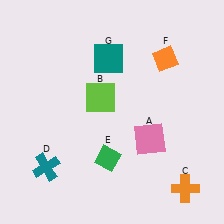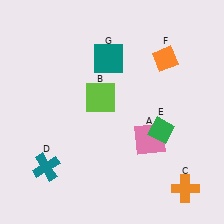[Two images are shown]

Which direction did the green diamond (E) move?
The green diamond (E) moved right.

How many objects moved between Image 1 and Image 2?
1 object moved between the two images.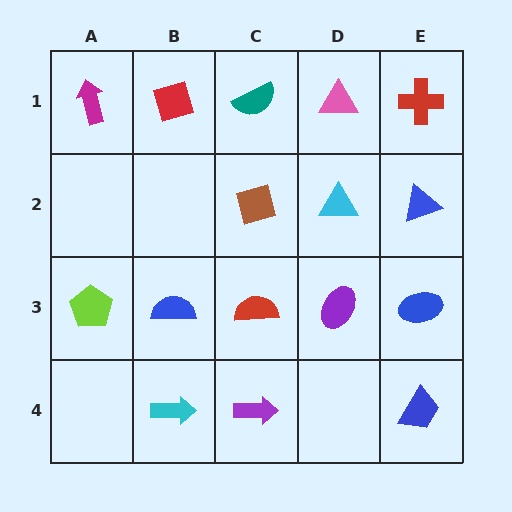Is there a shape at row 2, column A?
No, that cell is empty.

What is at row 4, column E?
A blue trapezoid.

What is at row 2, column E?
A blue triangle.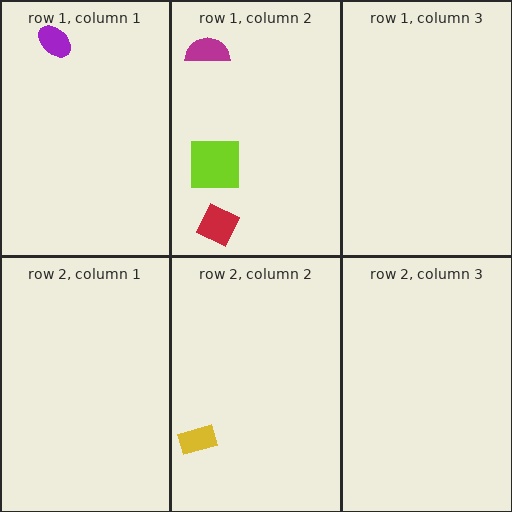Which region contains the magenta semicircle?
The row 1, column 2 region.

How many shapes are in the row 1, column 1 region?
1.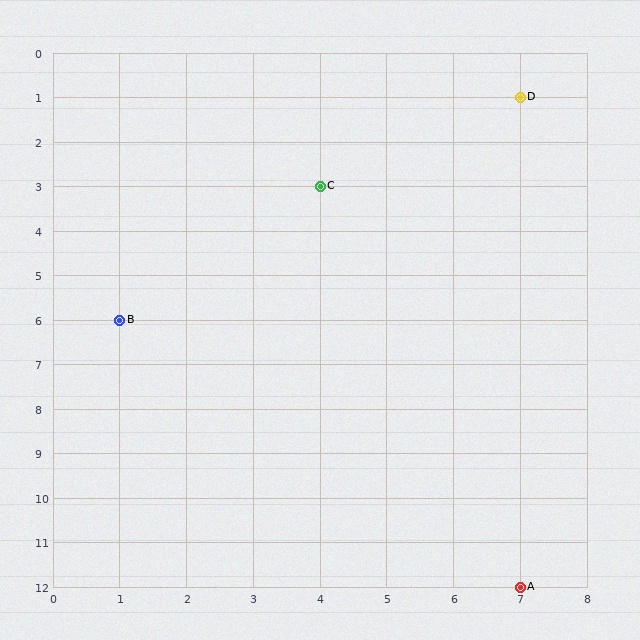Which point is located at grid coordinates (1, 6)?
Point B is at (1, 6).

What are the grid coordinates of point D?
Point D is at grid coordinates (7, 1).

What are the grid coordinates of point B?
Point B is at grid coordinates (1, 6).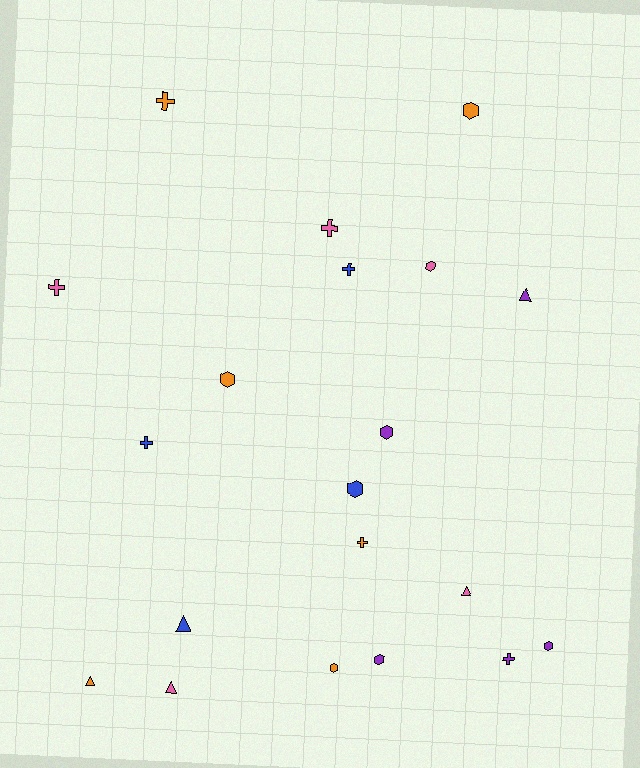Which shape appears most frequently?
Hexagon, with 8 objects.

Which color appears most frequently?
Orange, with 6 objects.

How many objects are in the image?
There are 20 objects.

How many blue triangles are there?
There is 1 blue triangle.